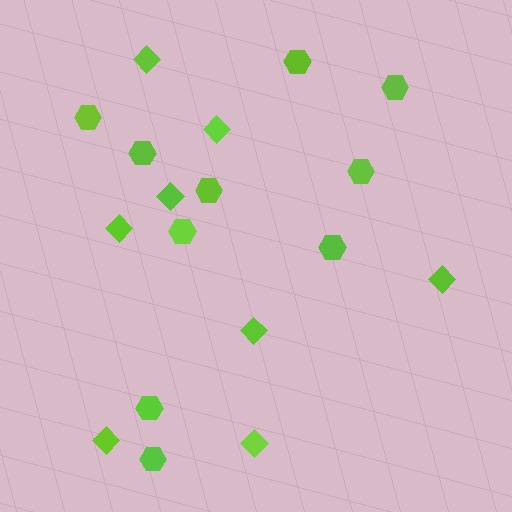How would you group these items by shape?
There are 2 groups: one group of hexagons (10) and one group of diamonds (8).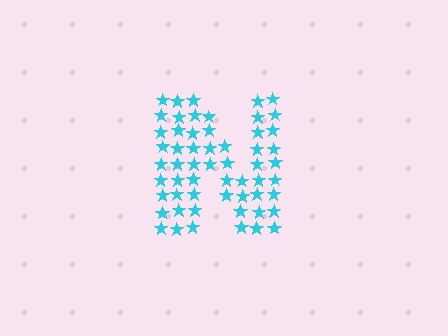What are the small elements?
The small elements are stars.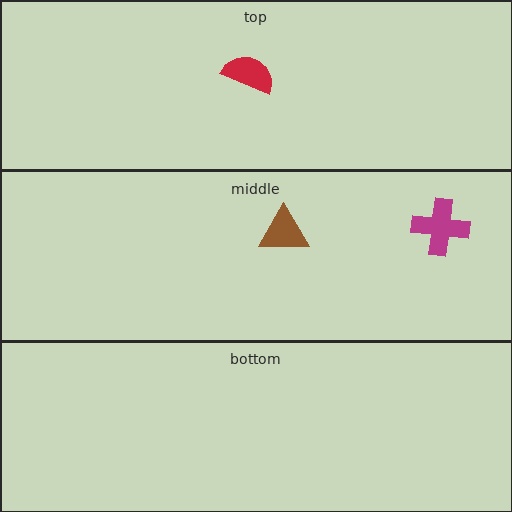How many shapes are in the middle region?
2.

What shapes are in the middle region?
The magenta cross, the brown triangle.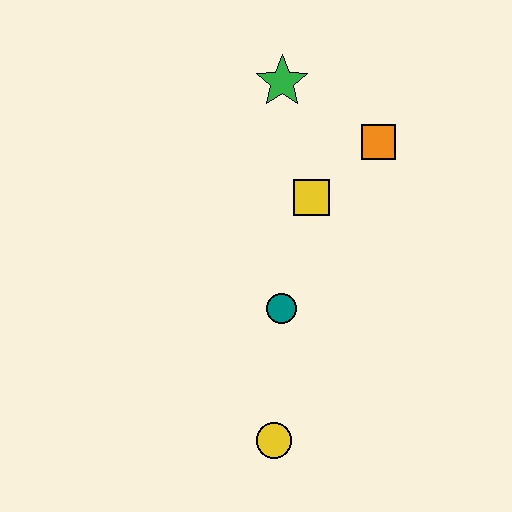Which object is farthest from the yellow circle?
The green star is farthest from the yellow circle.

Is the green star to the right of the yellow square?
No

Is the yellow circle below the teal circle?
Yes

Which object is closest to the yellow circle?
The teal circle is closest to the yellow circle.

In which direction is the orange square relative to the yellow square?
The orange square is to the right of the yellow square.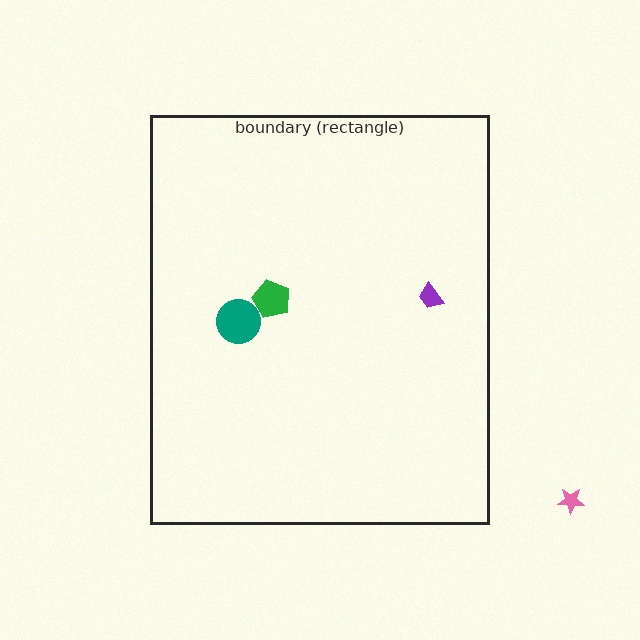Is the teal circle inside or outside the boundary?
Inside.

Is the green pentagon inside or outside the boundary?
Inside.